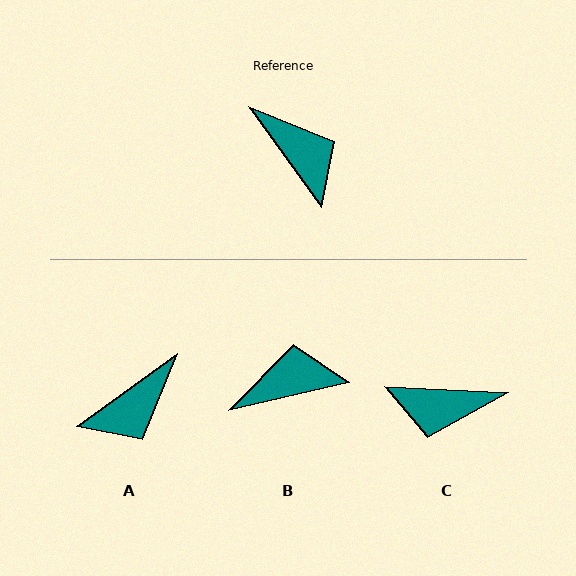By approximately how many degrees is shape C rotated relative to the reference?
Approximately 129 degrees clockwise.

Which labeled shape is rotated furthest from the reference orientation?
C, about 129 degrees away.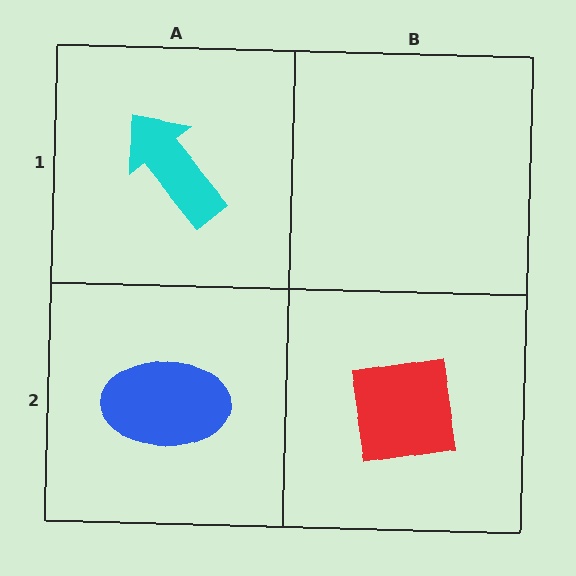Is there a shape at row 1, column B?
No, that cell is empty.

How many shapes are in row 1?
1 shape.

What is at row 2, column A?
A blue ellipse.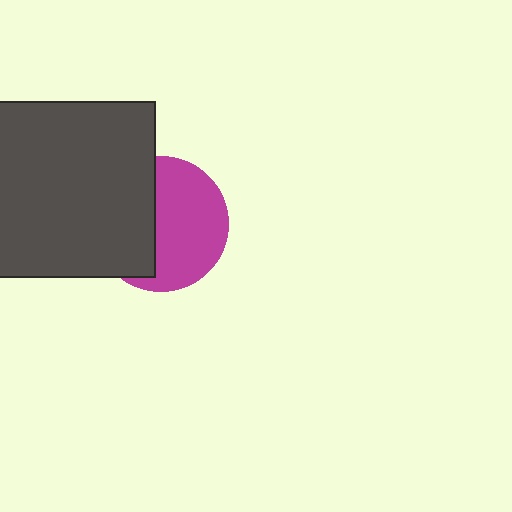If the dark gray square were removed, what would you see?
You would see the complete magenta circle.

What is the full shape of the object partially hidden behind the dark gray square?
The partially hidden object is a magenta circle.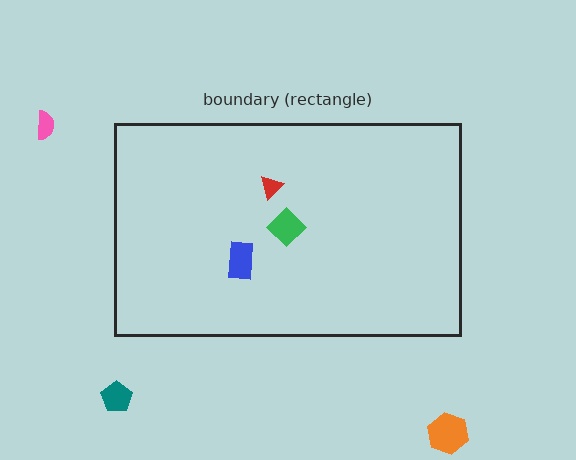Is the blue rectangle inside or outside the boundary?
Inside.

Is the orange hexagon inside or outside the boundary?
Outside.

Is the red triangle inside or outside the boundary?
Inside.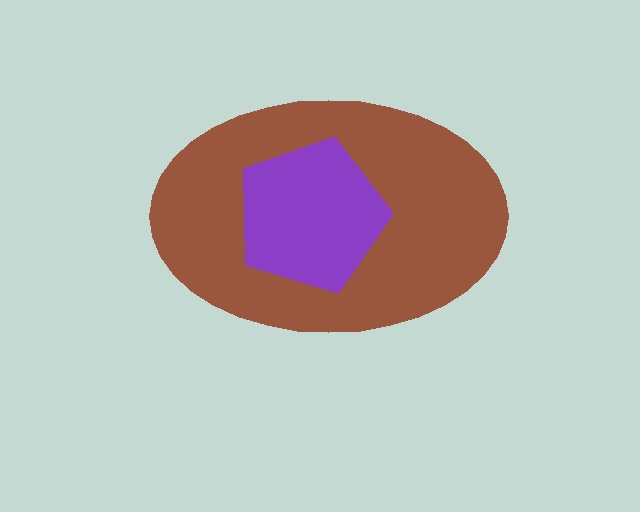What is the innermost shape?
The purple pentagon.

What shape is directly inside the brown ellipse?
The purple pentagon.